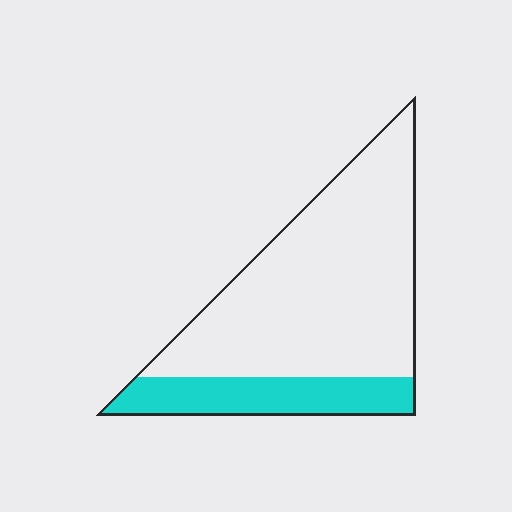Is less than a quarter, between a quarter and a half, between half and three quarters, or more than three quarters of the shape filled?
Less than a quarter.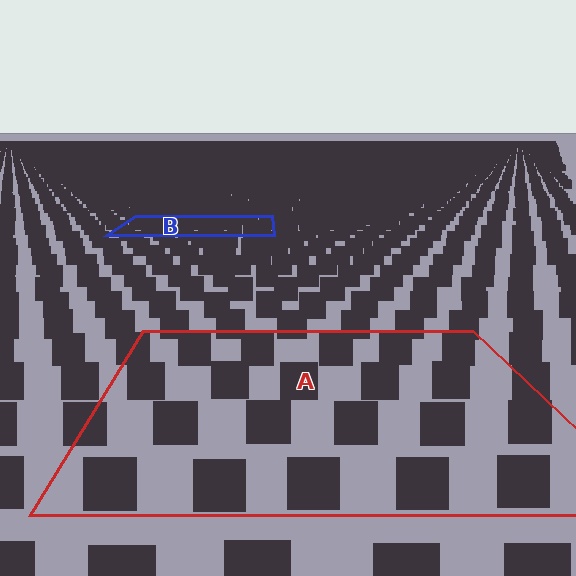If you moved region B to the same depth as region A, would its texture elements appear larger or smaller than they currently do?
They would appear larger. At a closer depth, the same texture elements are projected at a bigger on-screen size.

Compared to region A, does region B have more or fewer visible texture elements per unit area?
Region B has more texture elements per unit area — they are packed more densely because it is farther away.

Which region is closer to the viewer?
Region A is closer. The texture elements there are larger and more spread out.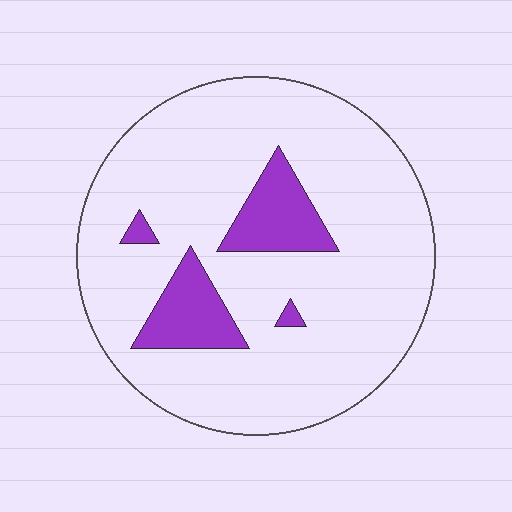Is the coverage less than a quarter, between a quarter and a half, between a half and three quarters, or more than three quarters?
Less than a quarter.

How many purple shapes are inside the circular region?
4.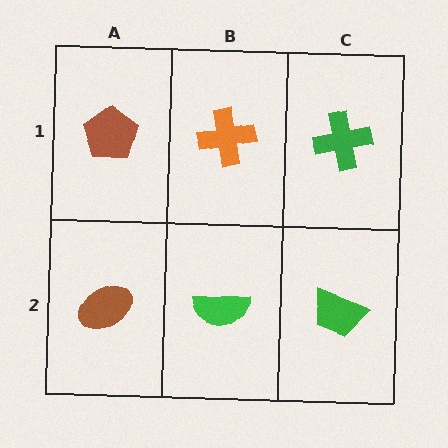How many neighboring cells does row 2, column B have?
3.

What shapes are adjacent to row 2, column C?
A green cross (row 1, column C), a green semicircle (row 2, column B).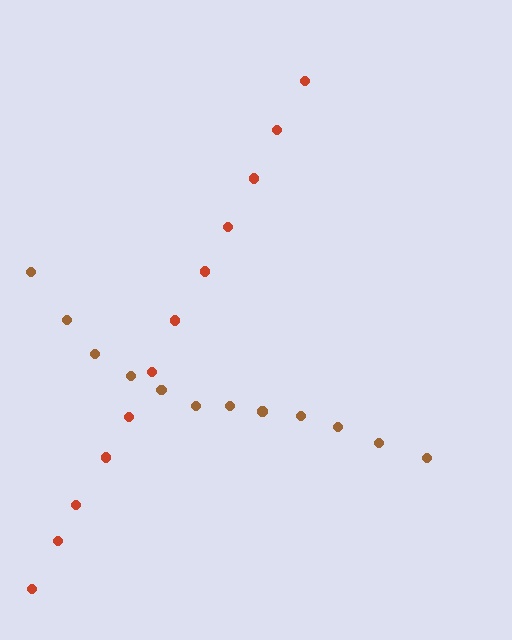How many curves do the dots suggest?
There are 2 distinct paths.